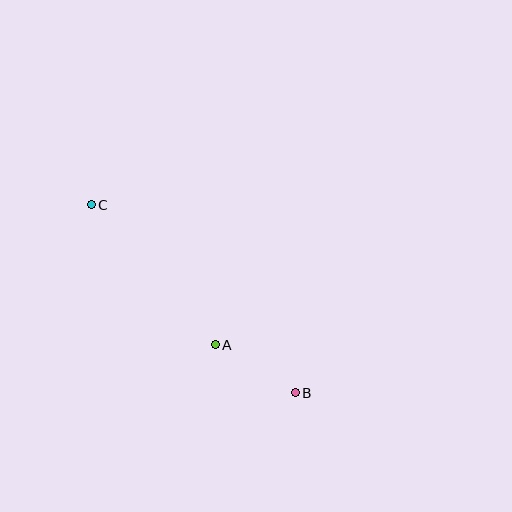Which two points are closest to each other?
Points A and B are closest to each other.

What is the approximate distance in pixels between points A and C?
The distance between A and C is approximately 187 pixels.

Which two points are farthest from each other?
Points B and C are farthest from each other.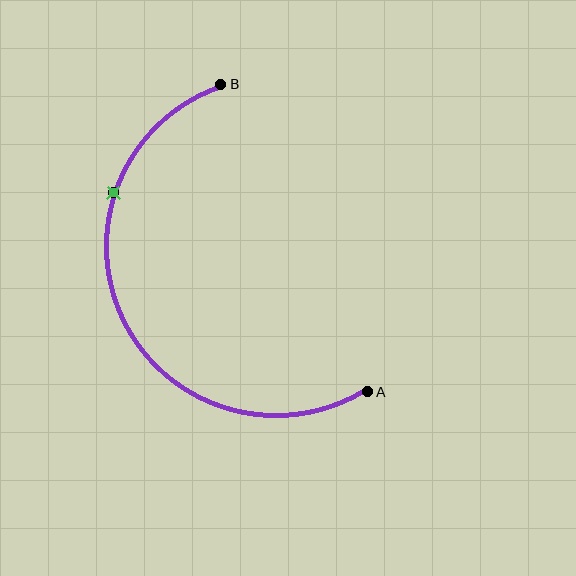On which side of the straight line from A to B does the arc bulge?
The arc bulges to the left of the straight line connecting A and B.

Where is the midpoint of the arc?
The arc midpoint is the point on the curve farthest from the straight line joining A and B. It sits to the left of that line.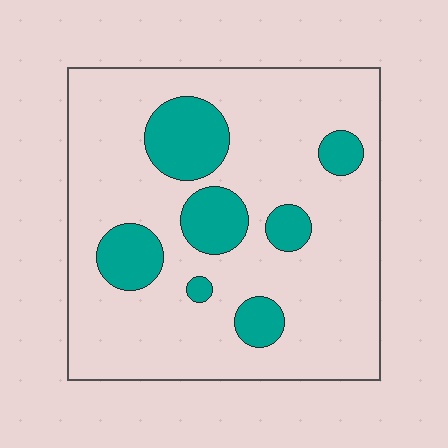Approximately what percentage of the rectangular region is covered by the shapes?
Approximately 20%.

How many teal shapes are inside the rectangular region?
7.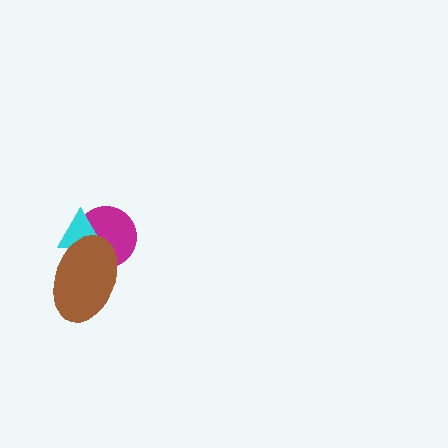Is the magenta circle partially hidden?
Yes, it is partially covered by another shape.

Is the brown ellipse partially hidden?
No, no other shape covers it.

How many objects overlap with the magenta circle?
2 objects overlap with the magenta circle.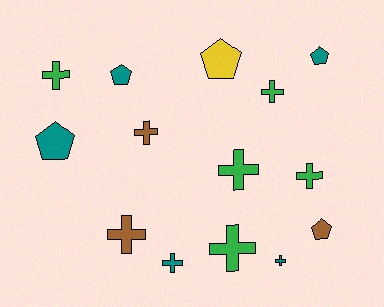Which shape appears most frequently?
Cross, with 9 objects.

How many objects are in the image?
There are 14 objects.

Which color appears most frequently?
Teal, with 5 objects.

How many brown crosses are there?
There are 2 brown crosses.